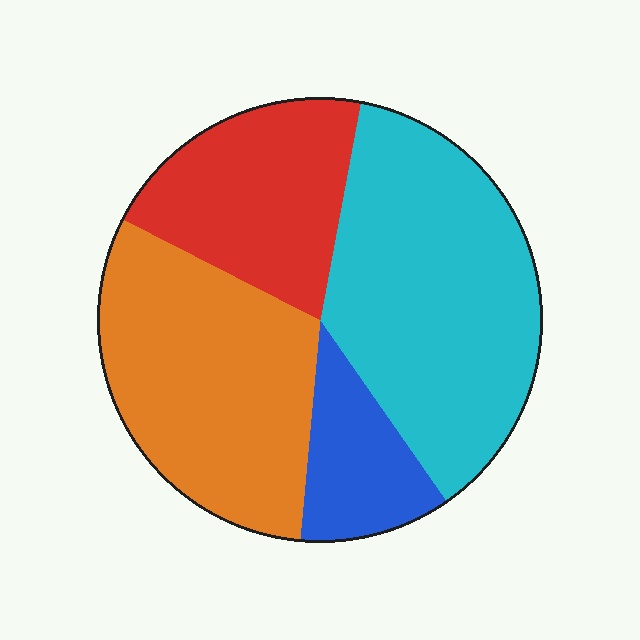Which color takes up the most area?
Cyan, at roughly 35%.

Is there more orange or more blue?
Orange.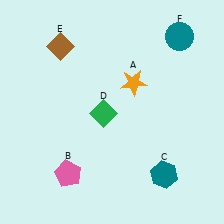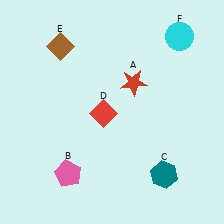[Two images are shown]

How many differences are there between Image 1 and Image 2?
There are 3 differences between the two images.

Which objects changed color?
A changed from orange to red. D changed from green to red. F changed from teal to cyan.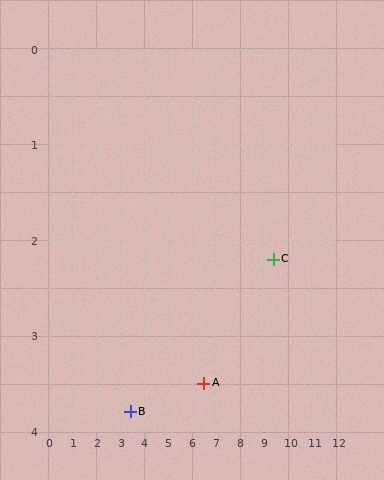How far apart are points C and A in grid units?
Points C and A are about 3.2 grid units apart.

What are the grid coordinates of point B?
Point B is at approximately (3.4, 3.8).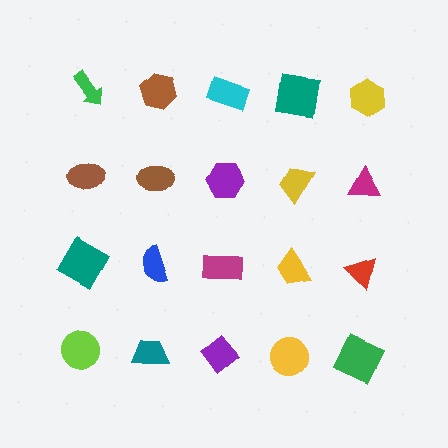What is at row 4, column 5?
A green square.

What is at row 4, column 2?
A teal trapezoid.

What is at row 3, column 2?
A blue semicircle.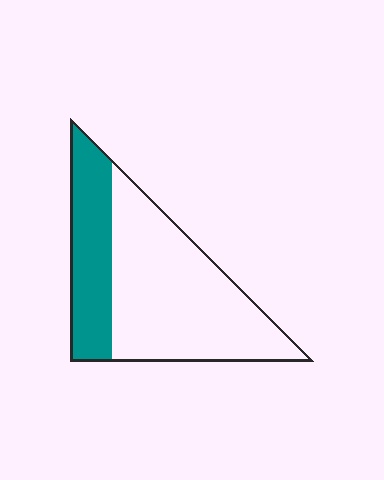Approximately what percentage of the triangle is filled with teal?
Approximately 30%.